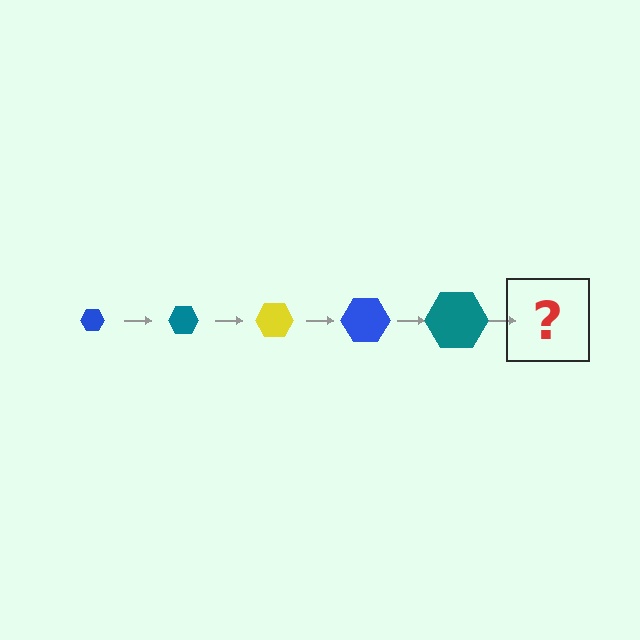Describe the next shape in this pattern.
It should be a yellow hexagon, larger than the previous one.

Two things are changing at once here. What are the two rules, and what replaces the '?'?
The two rules are that the hexagon grows larger each step and the color cycles through blue, teal, and yellow. The '?' should be a yellow hexagon, larger than the previous one.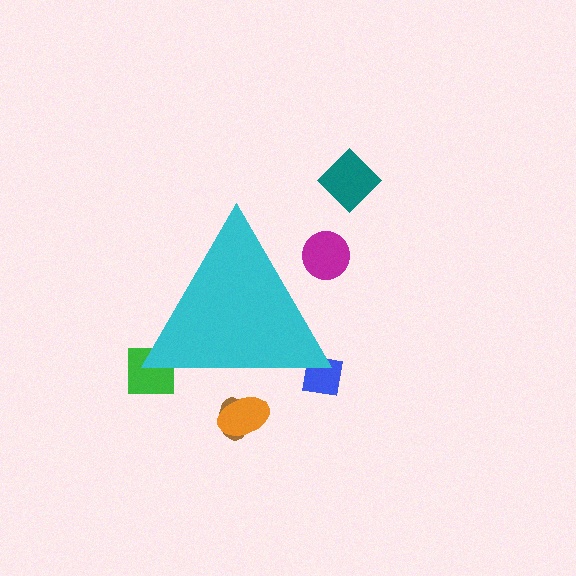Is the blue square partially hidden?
Yes, the blue square is partially hidden behind the cyan triangle.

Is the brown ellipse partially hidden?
Yes, the brown ellipse is partially hidden behind the cyan triangle.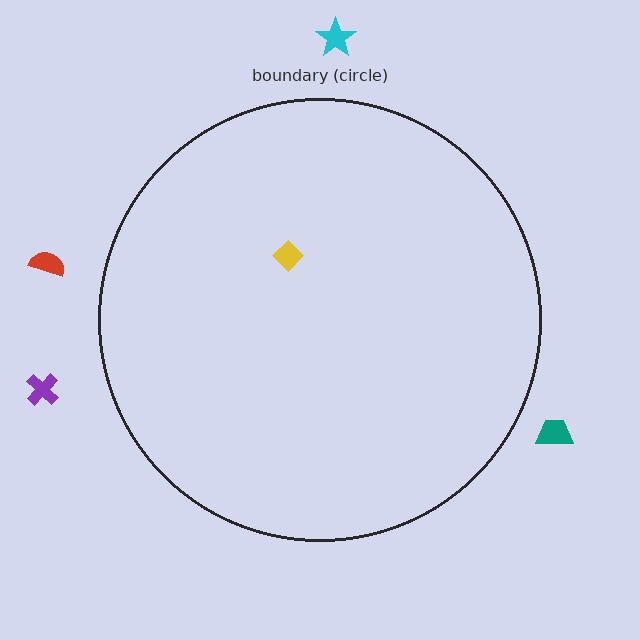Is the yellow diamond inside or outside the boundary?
Inside.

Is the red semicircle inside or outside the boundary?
Outside.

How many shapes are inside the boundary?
1 inside, 4 outside.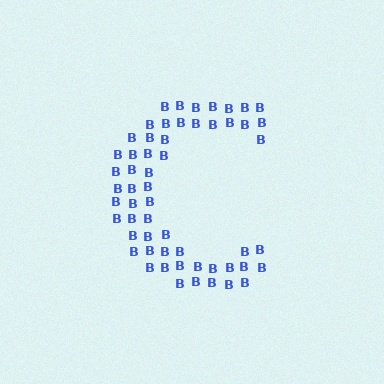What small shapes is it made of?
It is made of small letter B's.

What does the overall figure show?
The overall figure shows the letter C.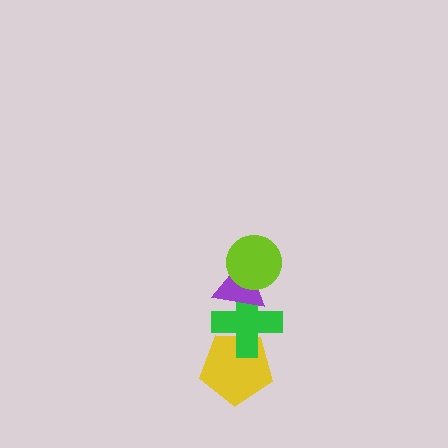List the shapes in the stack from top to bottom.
From top to bottom: the lime circle, the purple triangle, the green cross, the yellow pentagon.